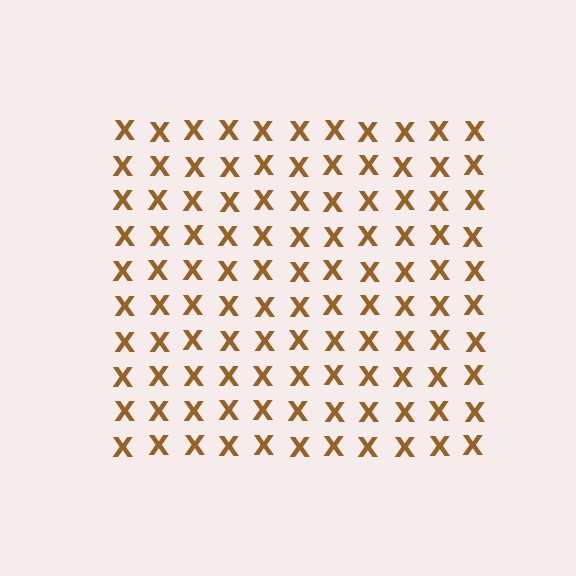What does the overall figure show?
The overall figure shows a square.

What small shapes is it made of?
It is made of small letter X's.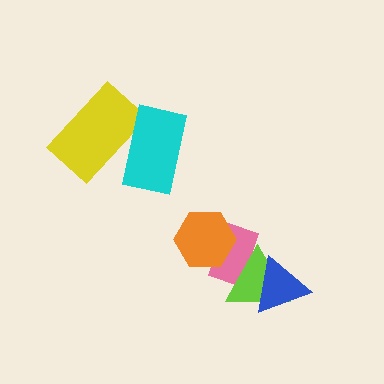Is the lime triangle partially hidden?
Yes, it is partially covered by another shape.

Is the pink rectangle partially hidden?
Yes, it is partially covered by another shape.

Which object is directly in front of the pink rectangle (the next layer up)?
The lime triangle is directly in front of the pink rectangle.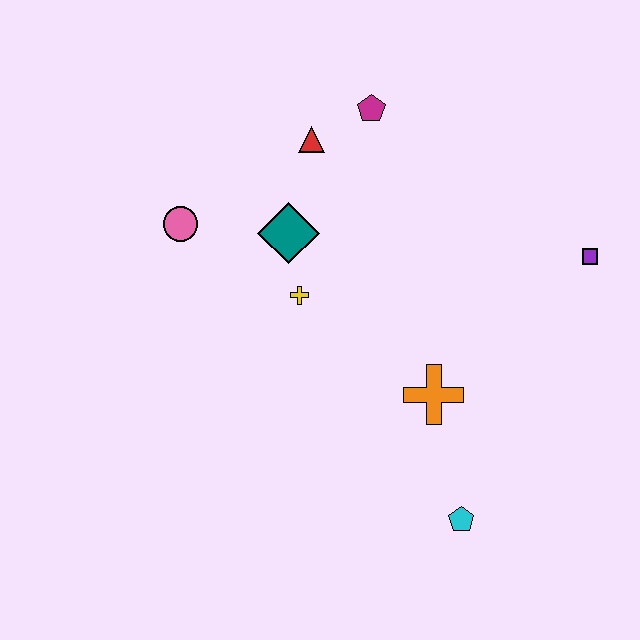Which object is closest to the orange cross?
The cyan pentagon is closest to the orange cross.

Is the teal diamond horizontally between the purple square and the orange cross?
No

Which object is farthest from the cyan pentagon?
The magenta pentagon is farthest from the cyan pentagon.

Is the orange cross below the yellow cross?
Yes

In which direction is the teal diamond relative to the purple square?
The teal diamond is to the left of the purple square.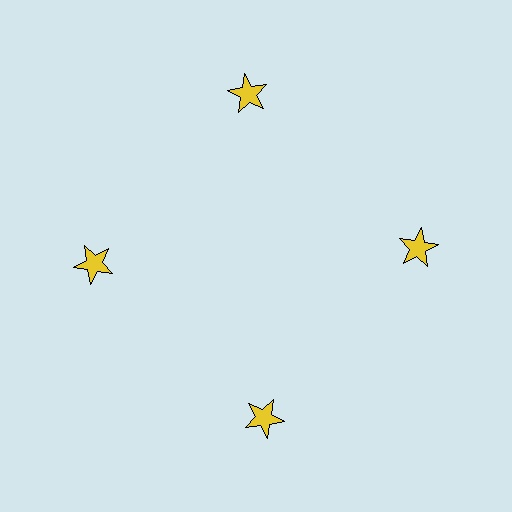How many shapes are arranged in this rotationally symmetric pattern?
There are 4 shapes, arranged in 4 groups of 1.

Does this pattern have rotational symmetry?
Yes, this pattern has 4-fold rotational symmetry. It looks the same after rotating 90 degrees around the center.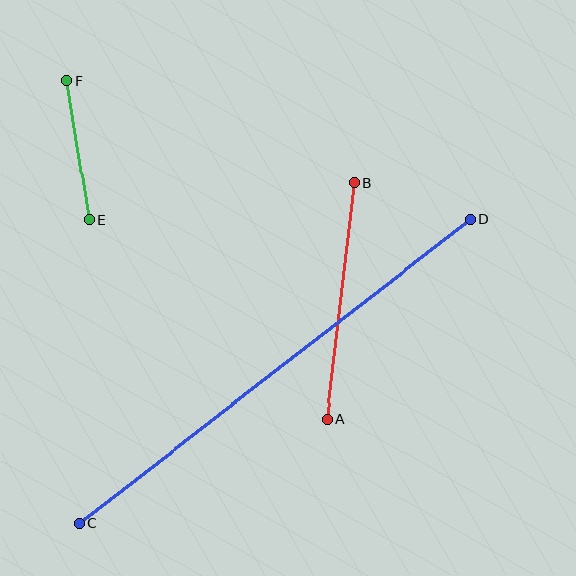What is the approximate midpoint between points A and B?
The midpoint is at approximately (340, 301) pixels.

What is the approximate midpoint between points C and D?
The midpoint is at approximately (275, 371) pixels.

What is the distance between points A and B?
The distance is approximately 238 pixels.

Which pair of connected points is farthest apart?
Points C and D are farthest apart.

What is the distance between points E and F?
The distance is approximately 141 pixels.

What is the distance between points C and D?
The distance is approximately 495 pixels.